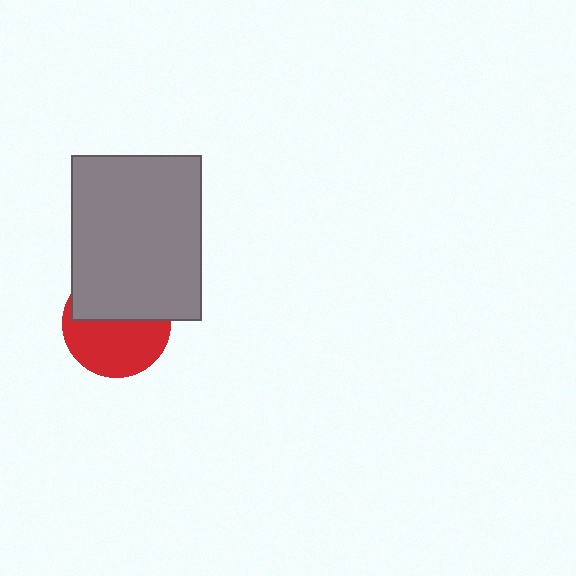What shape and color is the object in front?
The object in front is a gray rectangle.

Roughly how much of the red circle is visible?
About half of it is visible (roughly 54%).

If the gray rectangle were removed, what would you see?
You would see the complete red circle.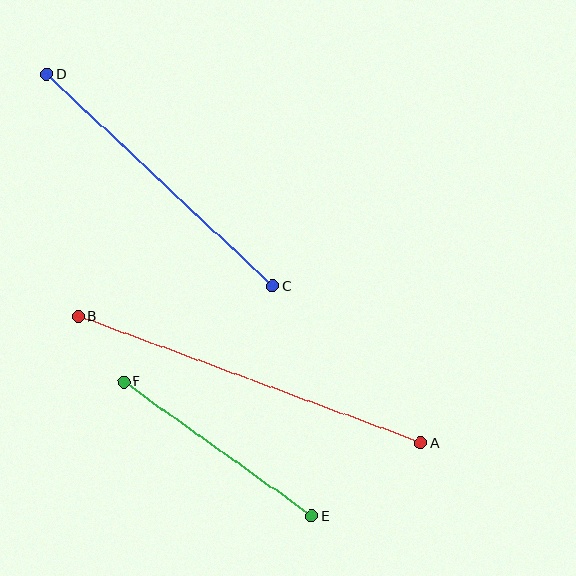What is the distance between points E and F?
The distance is approximately 231 pixels.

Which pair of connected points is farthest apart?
Points A and B are farthest apart.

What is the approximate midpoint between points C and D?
The midpoint is at approximately (160, 180) pixels.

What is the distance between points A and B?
The distance is approximately 365 pixels.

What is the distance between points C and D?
The distance is approximately 310 pixels.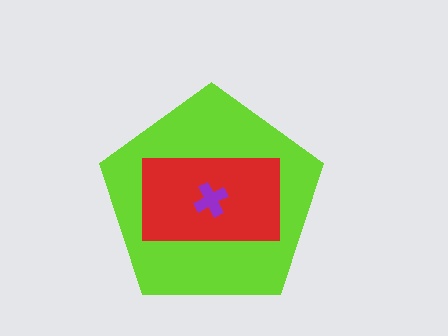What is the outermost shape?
The lime pentagon.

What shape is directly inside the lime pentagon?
The red rectangle.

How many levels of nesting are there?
3.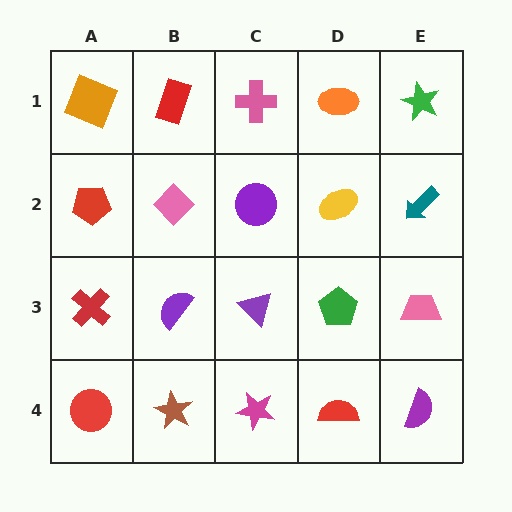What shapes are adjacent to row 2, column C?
A pink cross (row 1, column C), a purple triangle (row 3, column C), a pink diamond (row 2, column B), a yellow ellipse (row 2, column D).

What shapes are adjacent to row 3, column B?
A pink diamond (row 2, column B), a brown star (row 4, column B), a red cross (row 3, column A), a purple triangle (row 3, column C).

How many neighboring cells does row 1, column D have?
3.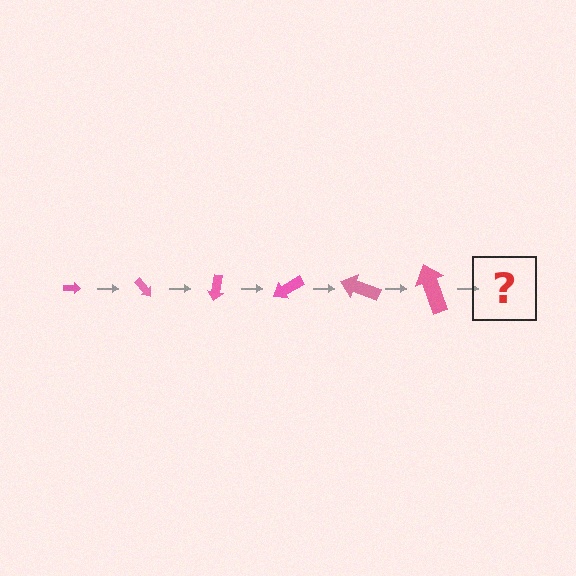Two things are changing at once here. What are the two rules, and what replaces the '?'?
The two rules are that the arrow grows larger each step and it rotates 50 degrees each step. The '?' should be an arrow, larger than the previous one and rotated 300 degrees from the start.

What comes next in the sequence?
The next element should be an arrow, larger than the previous one and rotated 300 degrees from the start.